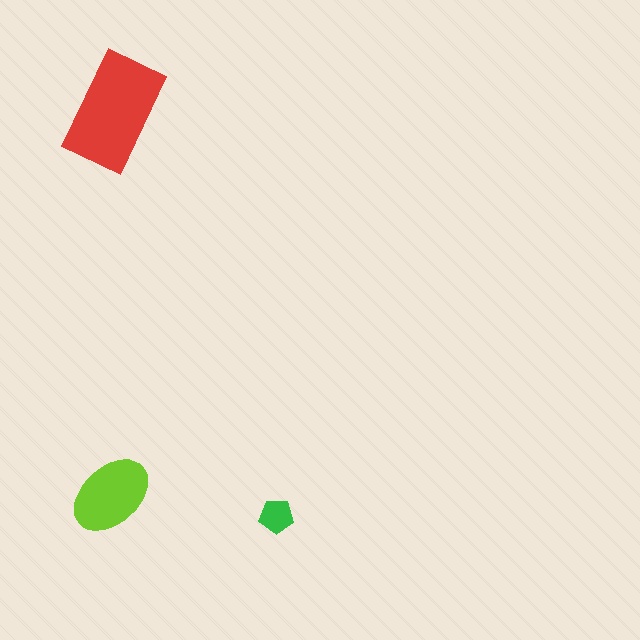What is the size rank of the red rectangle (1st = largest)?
1st.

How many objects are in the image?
There are 3 objects in the image.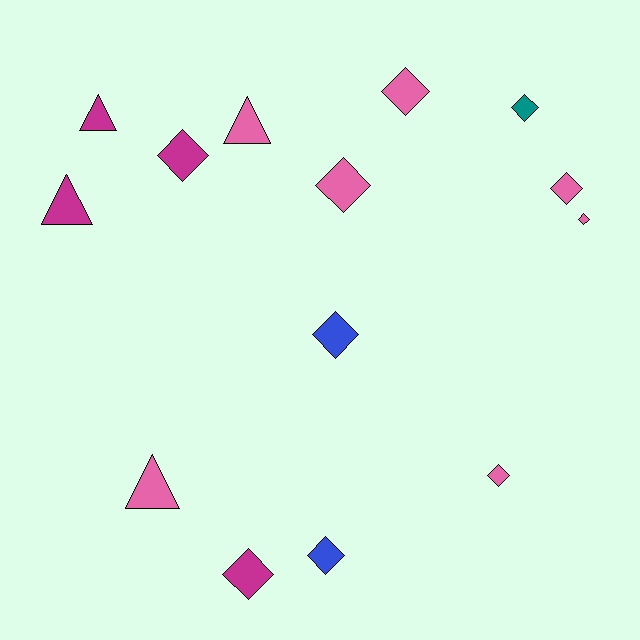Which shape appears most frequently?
Diamond, with 10 objects.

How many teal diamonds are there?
There is 1 teal diamond.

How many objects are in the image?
There are 14 objects.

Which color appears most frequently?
Pink, with 7 objects.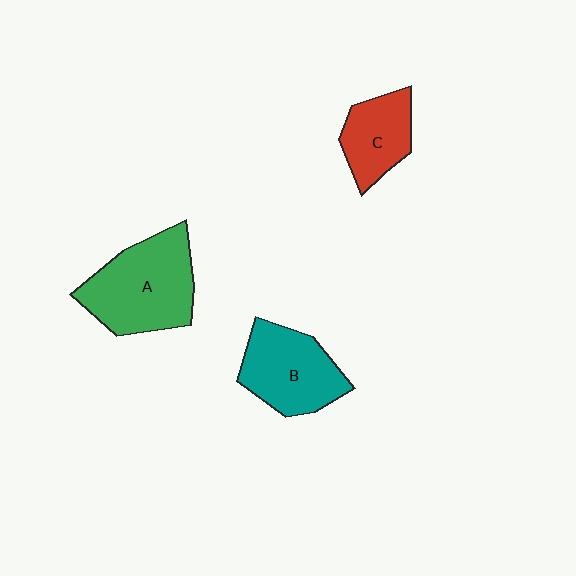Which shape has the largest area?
Shape A (green).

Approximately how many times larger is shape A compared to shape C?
Approximately 1.7 times.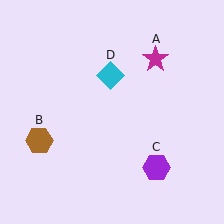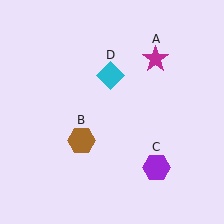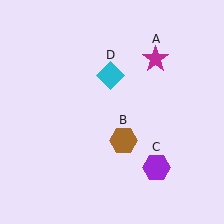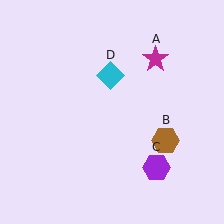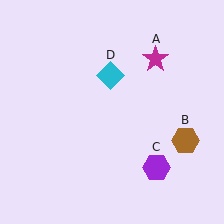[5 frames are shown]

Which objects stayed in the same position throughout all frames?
Magenta star (object A) and purple hexagon (object C) and cyan diamond (object D) remained stationary.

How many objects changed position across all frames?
1 object changed position: brown hexagon (object B).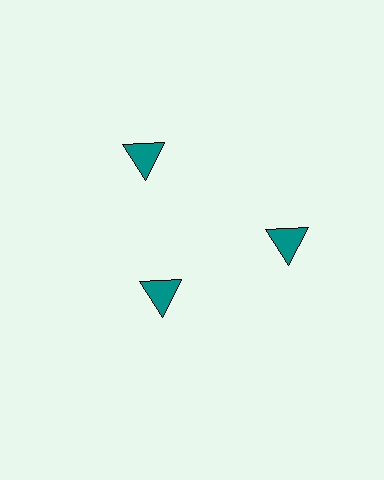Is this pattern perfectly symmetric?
No. The 3 teal triangles are arranged in a ring, but one element near the 7 o'clock position is pulled inward toward the center, breaking the 3-fold rotational symmetry.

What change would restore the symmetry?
The symmetry would be restored by moving it outward, back onto the ring so that all 3 triangles sit at equal angles and equal distance from the center.